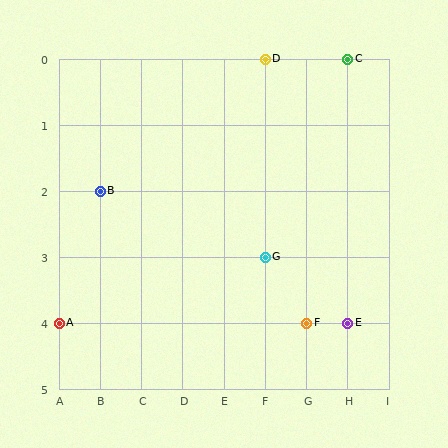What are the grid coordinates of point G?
Point G is at grid coordinates (F, 3).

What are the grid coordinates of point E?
Point E is at grid coordinates (H, 4).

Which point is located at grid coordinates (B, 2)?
Point B is at (B, 2).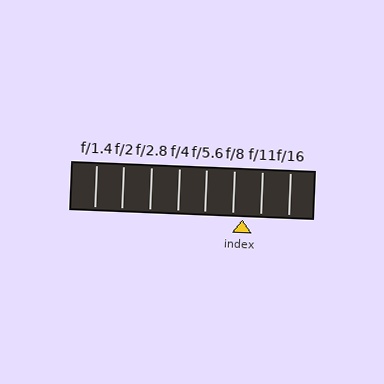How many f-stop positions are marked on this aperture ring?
There are 8 f-stop positions marked.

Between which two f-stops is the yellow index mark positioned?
The index mark is between f/8 and f/11.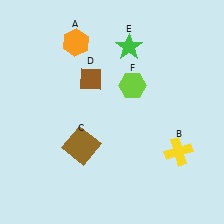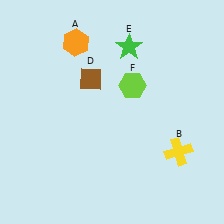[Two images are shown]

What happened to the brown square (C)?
The brown square (C) was removed in Image 2. It was in the bottom-left area of Image 1.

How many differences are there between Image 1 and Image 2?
There is 1 difference between the two images.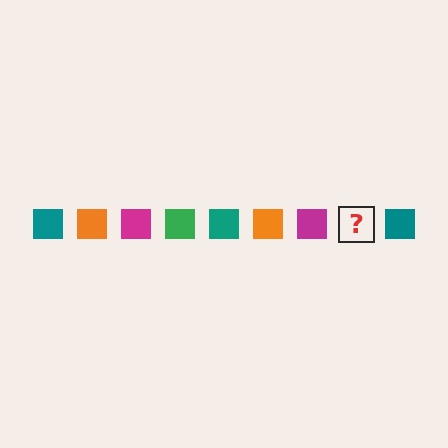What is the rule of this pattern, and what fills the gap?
The rule is that the pattern cycles through teal, orange, magenta, green squares. The gap should be filled with a green square.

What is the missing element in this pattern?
The missing element is a green square.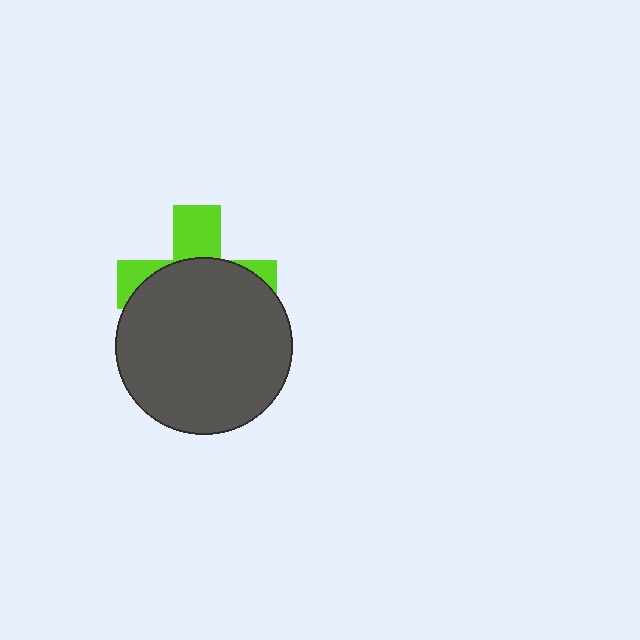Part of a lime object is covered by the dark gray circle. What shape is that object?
It is a cross.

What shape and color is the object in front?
The object in front is a dark gray circle.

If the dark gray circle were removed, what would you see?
You would see the complete lime cross.